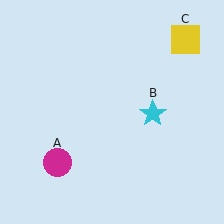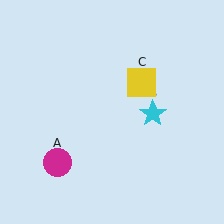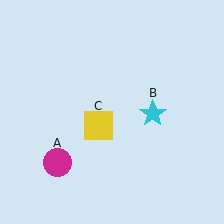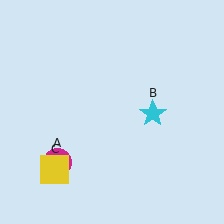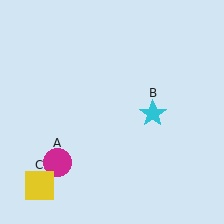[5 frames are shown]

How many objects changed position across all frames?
1 object changed position: yellow square (object C).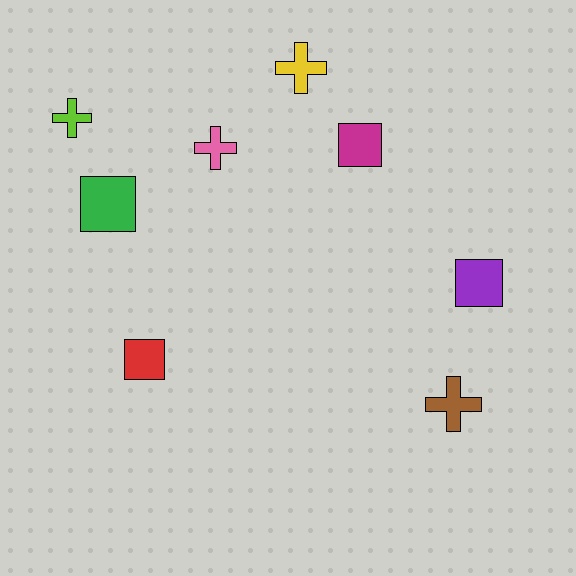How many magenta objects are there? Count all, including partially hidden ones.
There is 1 magenta object.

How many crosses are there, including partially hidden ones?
There are 4 crosses.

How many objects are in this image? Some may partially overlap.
There are 8 objects.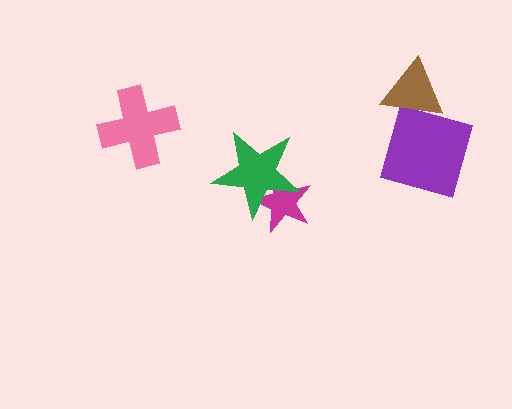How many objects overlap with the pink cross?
0 objects overlap with the pink cross.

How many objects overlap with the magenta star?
1 object overlaps with the magenta star.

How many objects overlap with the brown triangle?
1 object overlaps with the brown triangle.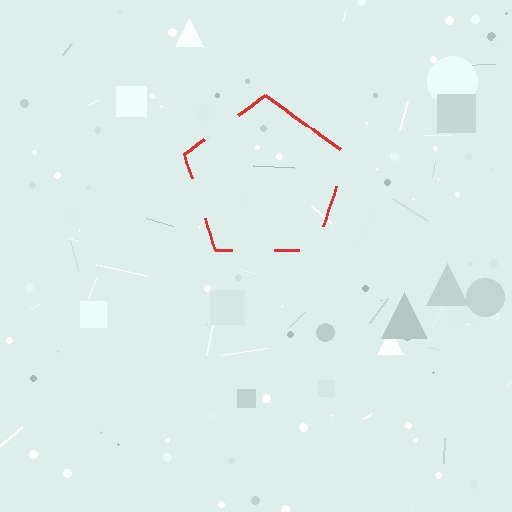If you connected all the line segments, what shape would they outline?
They would outline a pentagon.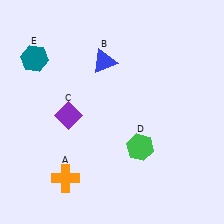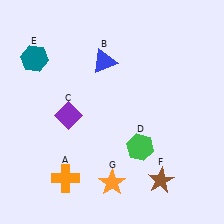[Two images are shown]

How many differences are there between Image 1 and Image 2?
There are 2 differences between the two images.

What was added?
A brown star (F), an orange star (G) were added in Image 2.